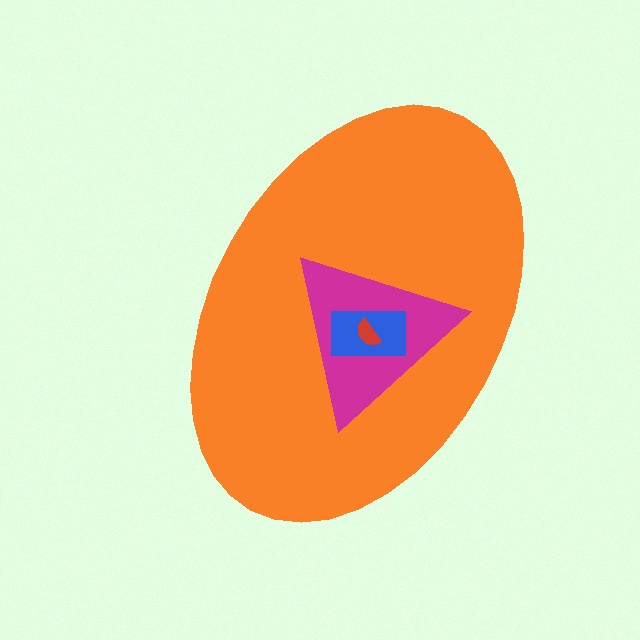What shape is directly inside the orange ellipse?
The magenta triangle.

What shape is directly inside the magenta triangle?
The blue rectangle.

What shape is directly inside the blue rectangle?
The red semicircle.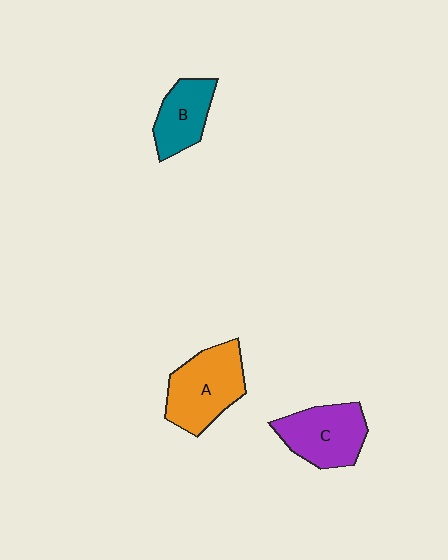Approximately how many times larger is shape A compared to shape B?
Approximately 1.5 times.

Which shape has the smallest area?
Shape B (teal).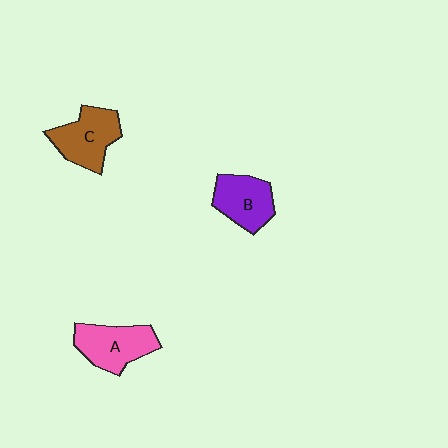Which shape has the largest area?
Shape A (pink).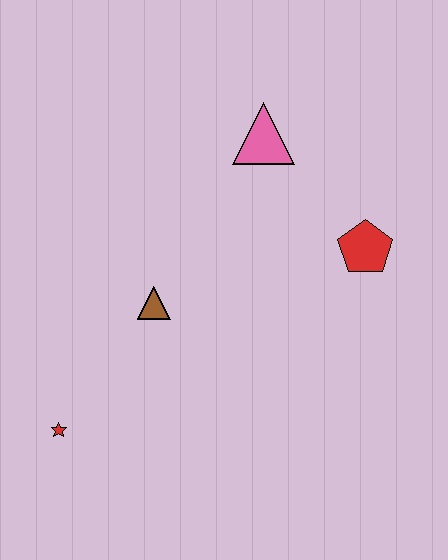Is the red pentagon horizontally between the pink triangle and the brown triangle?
No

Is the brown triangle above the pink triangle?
No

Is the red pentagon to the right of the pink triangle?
Yes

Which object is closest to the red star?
The brown triangle is closest to the red star.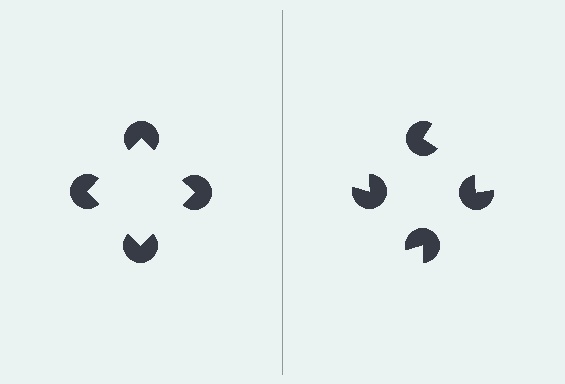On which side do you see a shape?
An illusory square appears on the left side. On the right side the wedge cuts are rotated, so no coherent shape forms.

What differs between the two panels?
The pac-man discs are positioned identically on both sides; only the wedge orientations differ. On the left they align to a square; on the right they are misaligned.